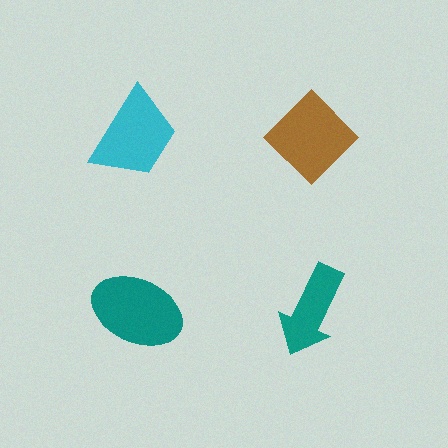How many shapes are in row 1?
2 shapes.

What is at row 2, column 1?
A teal ellipse.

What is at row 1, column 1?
A cyan trapezoid.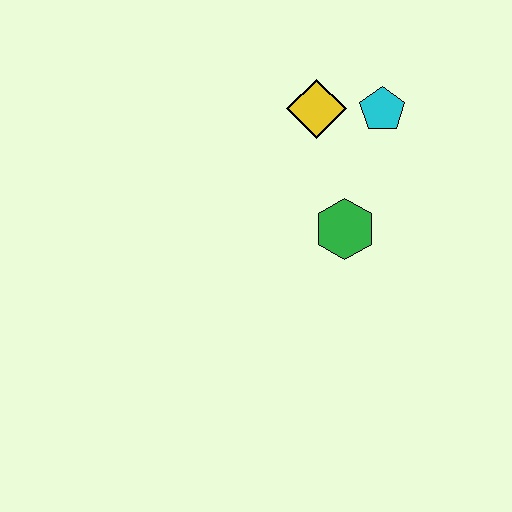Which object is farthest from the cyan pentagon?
The green hexagon is farthest from the cyan pentagon.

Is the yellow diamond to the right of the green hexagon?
No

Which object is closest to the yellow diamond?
The cyan pentagon is closest to the yellow diamond.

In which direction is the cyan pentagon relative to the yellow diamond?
The cyan pentagon is to the right of the yellow diamond.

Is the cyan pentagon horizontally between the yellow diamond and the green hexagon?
No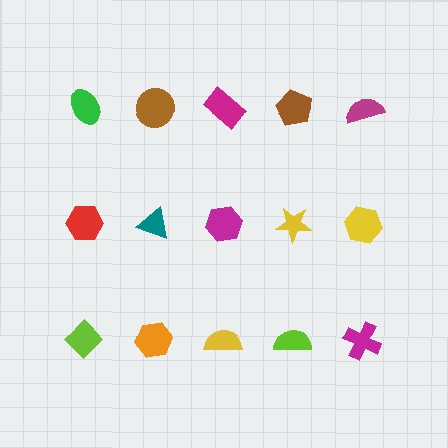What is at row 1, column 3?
A magenta rectangle.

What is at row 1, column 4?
A brown pentagon.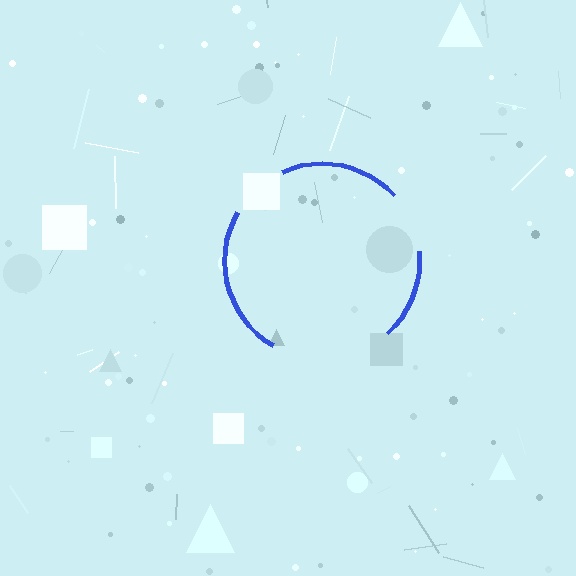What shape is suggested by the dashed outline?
The dashed outline suggests a circle.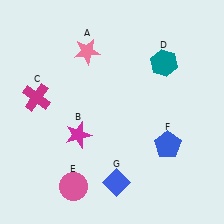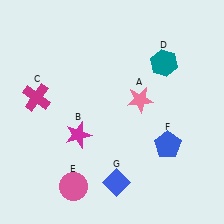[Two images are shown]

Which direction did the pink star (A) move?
The pink star (A) moved right.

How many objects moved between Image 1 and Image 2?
1 object moved between the two images.